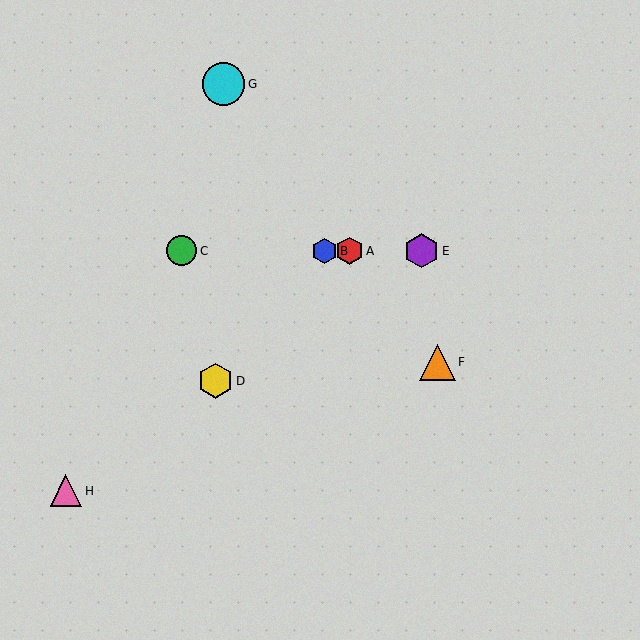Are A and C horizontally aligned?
Yes, both are at y≈251.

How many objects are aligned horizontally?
4 objects (A, B, C, E) are aligned horizontally.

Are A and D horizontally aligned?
No, A is at y≈251 and D is at y≈381.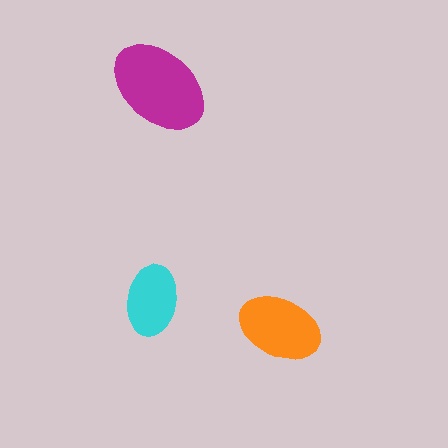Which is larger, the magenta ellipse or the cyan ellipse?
The magenta one.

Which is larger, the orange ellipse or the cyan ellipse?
The orange one.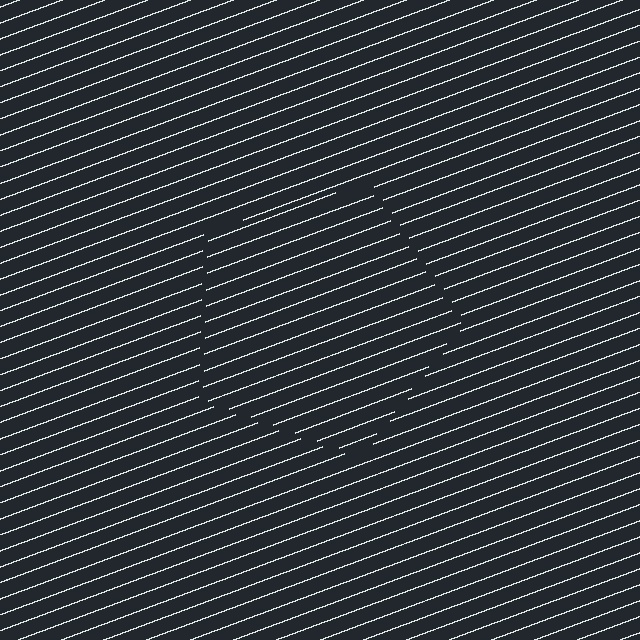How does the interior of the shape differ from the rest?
The interior of the shape contains the same grating, shifted by half a period — the contour is defined by the phase discontinuity where line-ends from the inner and outer gratings abut.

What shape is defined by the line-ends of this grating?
An illusory pentagon. The interior of the shape contains the same grating, shifted by half a period — the contour is defined by the phase discontinuity where line-ends from the inner and outer gratings abut.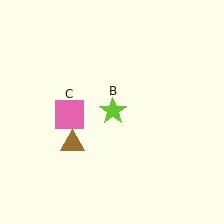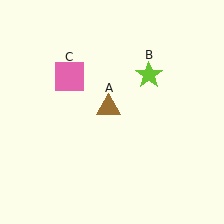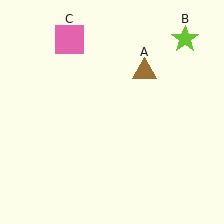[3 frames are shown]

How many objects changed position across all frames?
3 objects changed position: brown triangle (object A), lime star (object B), pink square (object C).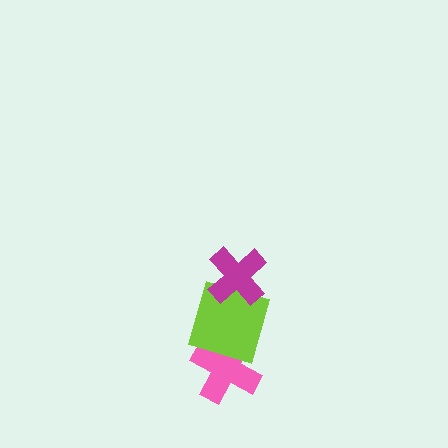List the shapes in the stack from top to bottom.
From top to bottom: the magenta cross, the lime square, the pink cross.